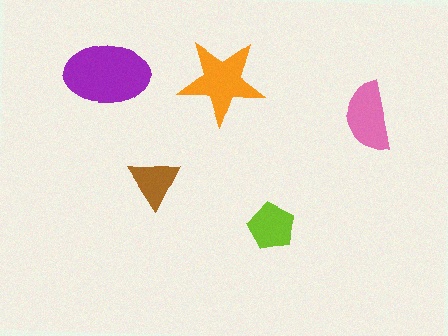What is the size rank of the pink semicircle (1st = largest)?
3rd.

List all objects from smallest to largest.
The brown triangle, the lime pentagon, the pink semicircle, the orange star, the purple ellipse.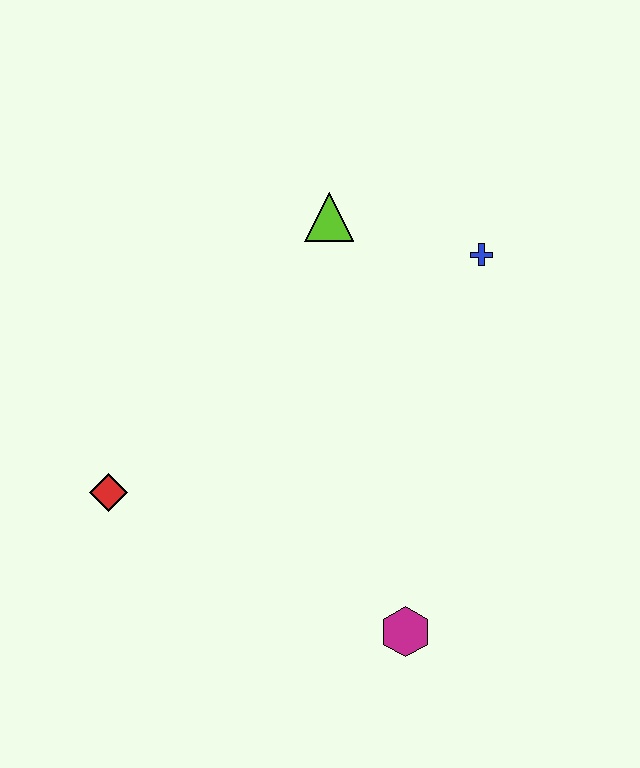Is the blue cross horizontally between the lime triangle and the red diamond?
No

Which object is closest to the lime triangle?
The blue cross is closest to the lime triangle.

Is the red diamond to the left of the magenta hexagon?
Yes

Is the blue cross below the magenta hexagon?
No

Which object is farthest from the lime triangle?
The magenta hexagon is farthest from the lime triangle.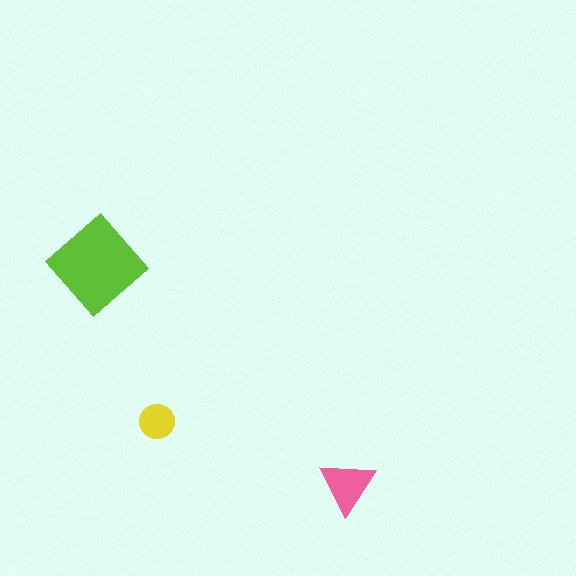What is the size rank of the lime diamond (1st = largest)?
1st.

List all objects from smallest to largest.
The yellow circle, the pink triangle, the lime diamond.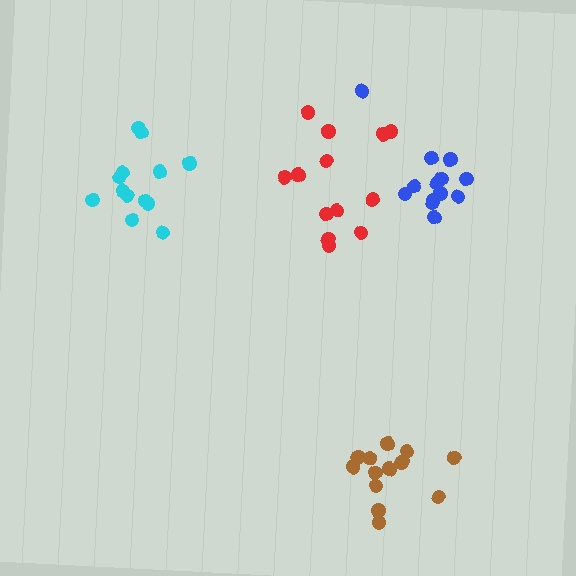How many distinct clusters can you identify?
There are 4 distinct clusters.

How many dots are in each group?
Group 1: 14 dots, Group 2: 13 dots, Group 3: 13 dots, Group 4: 13 dots (53 total).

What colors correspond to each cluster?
The clusters are colored: brown, cyan, blue, red.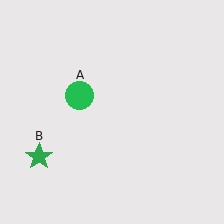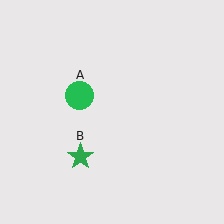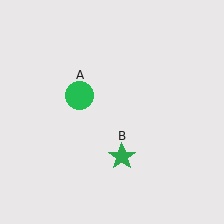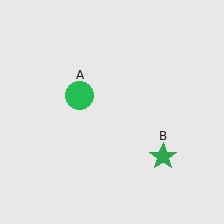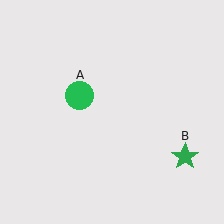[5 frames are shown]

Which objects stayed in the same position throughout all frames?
Green circle (object A) remained stationary.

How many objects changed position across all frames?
1 object changed position: green star (object B).